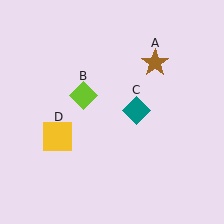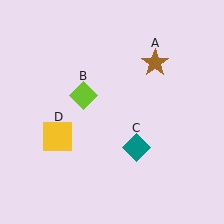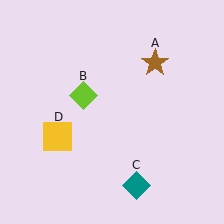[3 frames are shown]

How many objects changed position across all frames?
1 object changed position: teal diamond (object C).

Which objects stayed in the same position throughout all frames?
Brown star (object A) and lime diamond (object B) and yellow square (object D) remained stationary.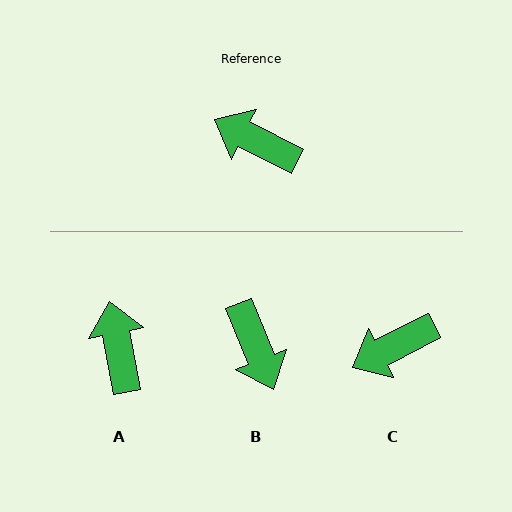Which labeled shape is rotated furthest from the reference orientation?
B, about 139 degrees away.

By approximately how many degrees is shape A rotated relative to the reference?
Approximately 52 degrees clockwise.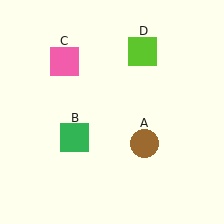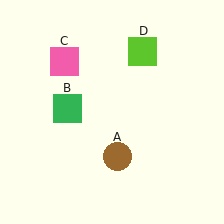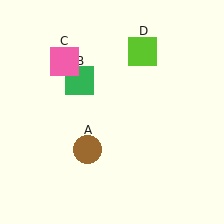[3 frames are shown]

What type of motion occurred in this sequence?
The brown circle (object A), green square (object B) rotated clockwise around the center of the scene.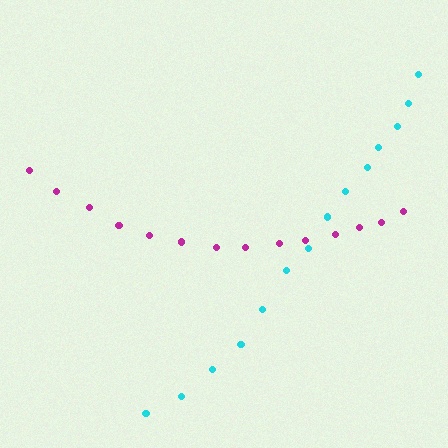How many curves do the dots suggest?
There are 2 distinct paths.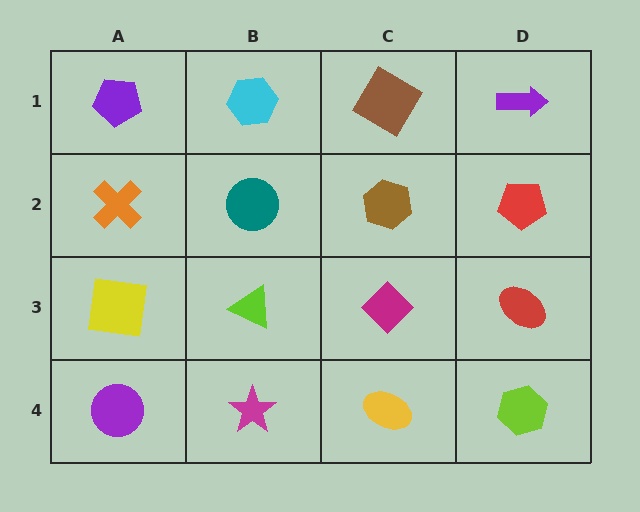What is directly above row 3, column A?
An orange cross.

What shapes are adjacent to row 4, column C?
A magenta diamond (row 3, column C), a magenta star (row 4, column B), a lime hexagon (row 4, column D).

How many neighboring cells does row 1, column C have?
3.